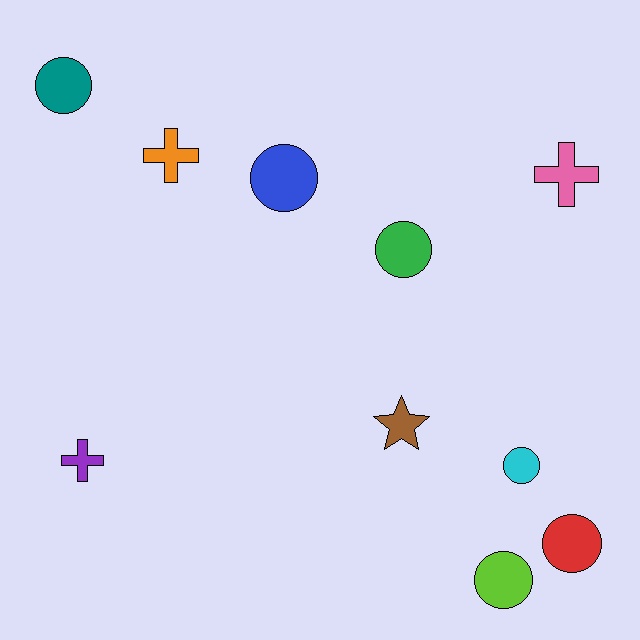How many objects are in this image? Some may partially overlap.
There are 10 objects.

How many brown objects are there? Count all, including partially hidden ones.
There is 1 brown object.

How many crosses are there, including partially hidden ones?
There are 3 crosses.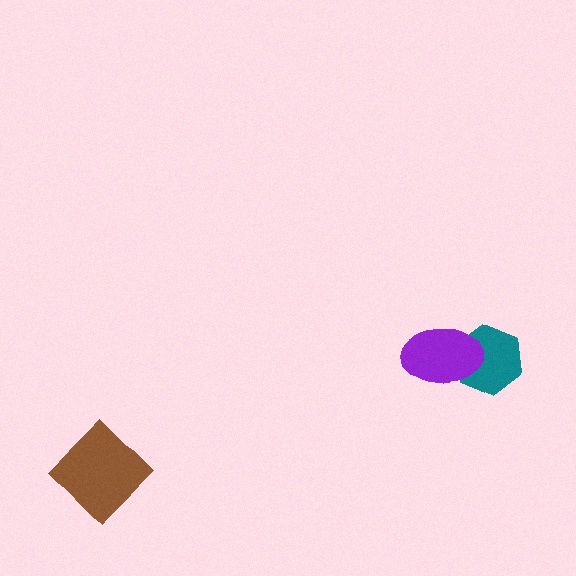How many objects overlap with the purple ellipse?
1 object overlaps with the purple ellipse.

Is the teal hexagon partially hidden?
Yes, it is partially covered by another shape.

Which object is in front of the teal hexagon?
The purple ellipse is in front of the teal hexagon.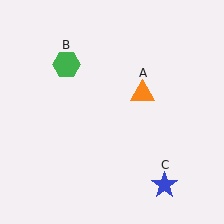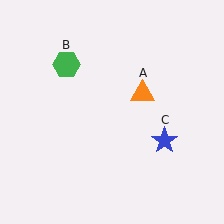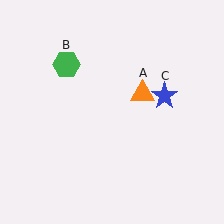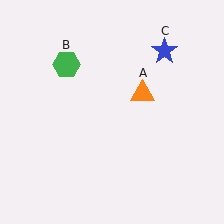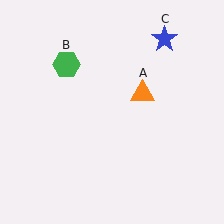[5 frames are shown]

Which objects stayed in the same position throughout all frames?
Orange triangle (object A) and green hexagon (object B) remained stationary.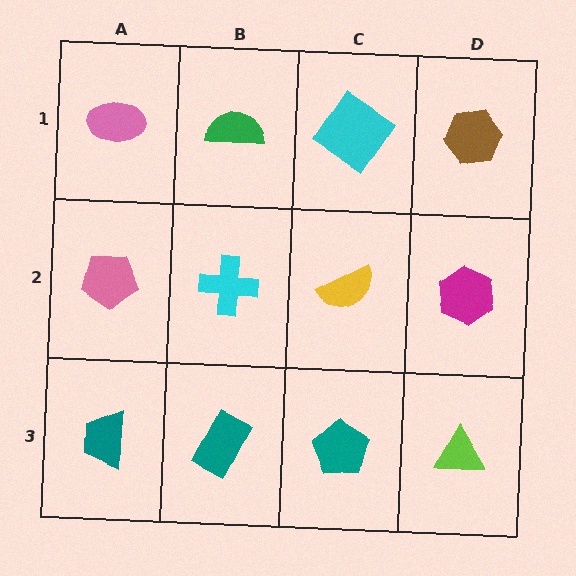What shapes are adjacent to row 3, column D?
A magenta hexagon (row 2, column D), a teal pentagon (row 3, column C).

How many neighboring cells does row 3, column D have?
2.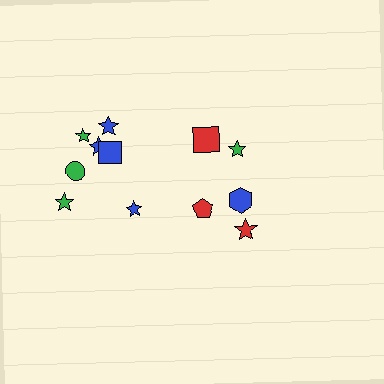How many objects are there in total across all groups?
There are 13 objects.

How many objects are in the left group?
There are 8 objects.